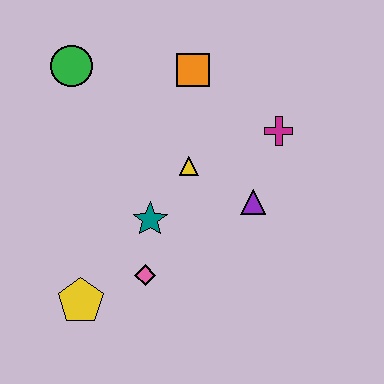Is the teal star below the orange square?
Yes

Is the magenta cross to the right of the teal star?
Yes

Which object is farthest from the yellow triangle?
The yellow pentagon is farthest from the yellow triangle.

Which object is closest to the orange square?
The yellow triangle is closest to the orange square.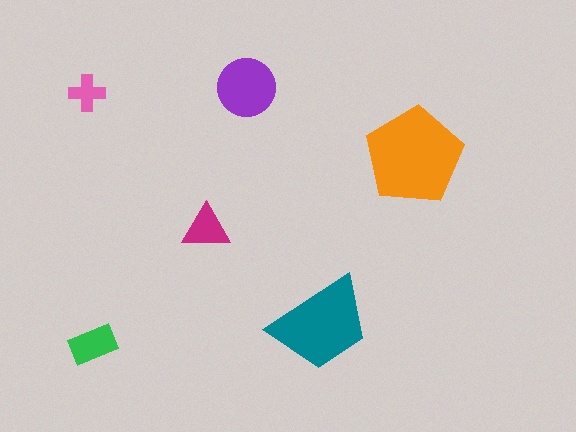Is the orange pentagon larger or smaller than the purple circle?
Larger.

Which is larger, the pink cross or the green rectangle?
The green rectangle.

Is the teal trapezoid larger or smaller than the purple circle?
Larger.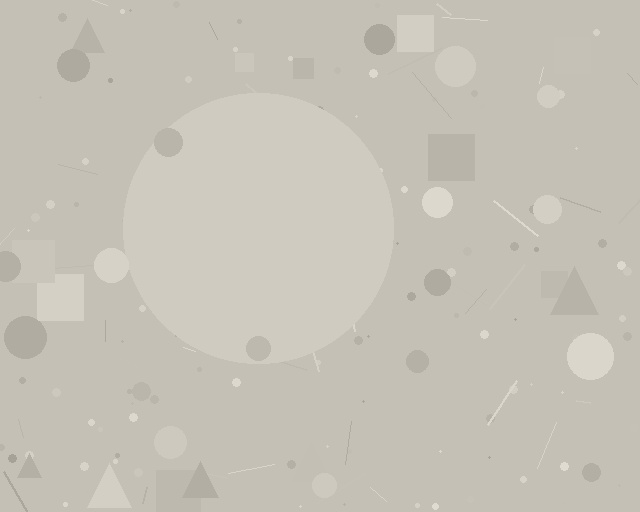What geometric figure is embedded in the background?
A circle is embedded in the background.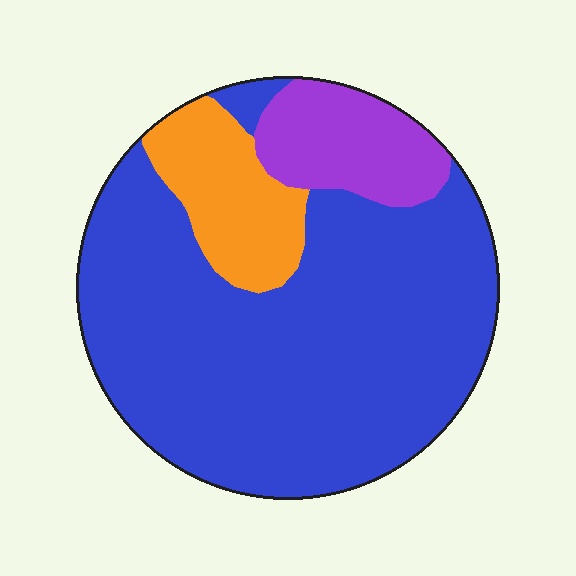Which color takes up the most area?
Blue, at roughly 75%.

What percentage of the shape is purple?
Purple covers about 15% of the shape.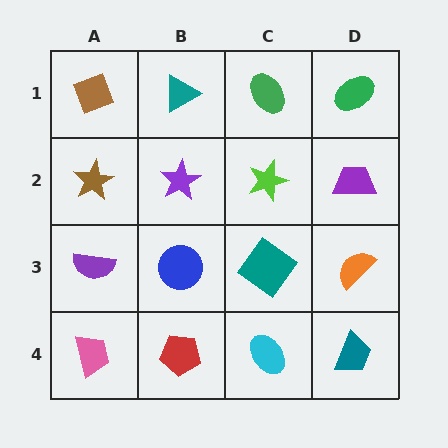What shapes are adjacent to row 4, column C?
A teal diamond (row 3, column C), a red pentagon (row 4, column B), a teal trapezoid (row 4, column D).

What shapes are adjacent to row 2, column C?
A green ellipse (row 1, column C), a teal diamond (row 3, column C), a purple star (row 2, column B), a purple trapezoid (row 2, column D).